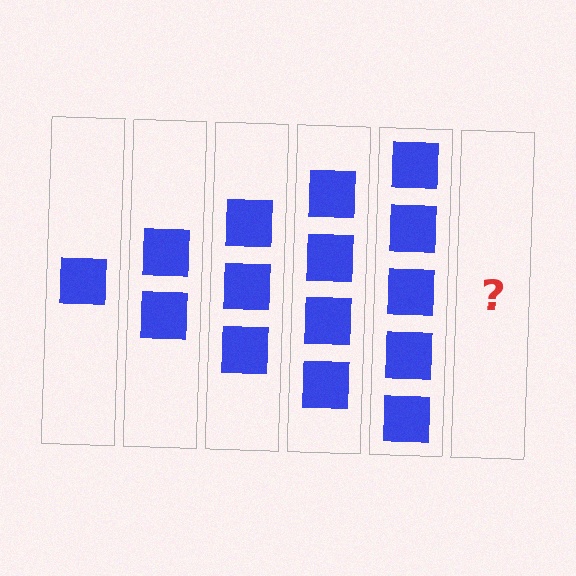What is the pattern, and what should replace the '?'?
The pattern is that each step adds one more square. The '?' should be 6 squares.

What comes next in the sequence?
The next element should be 6 squares.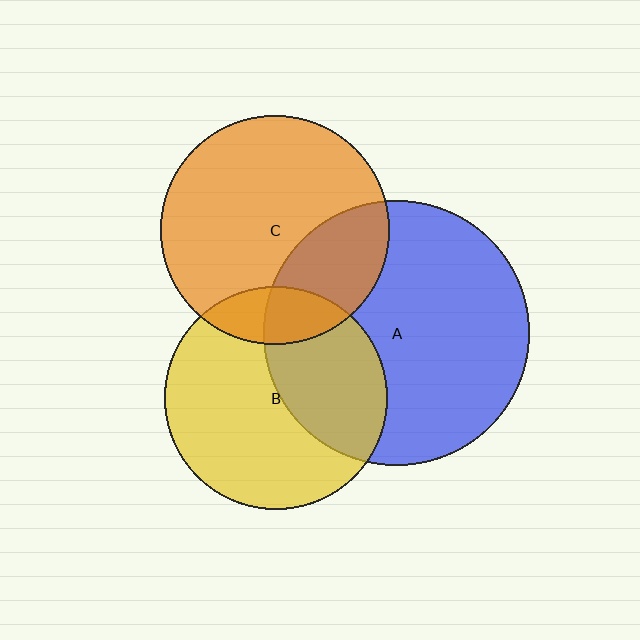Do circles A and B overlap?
Yes.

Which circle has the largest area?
Circle A (blue).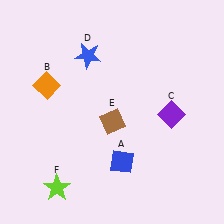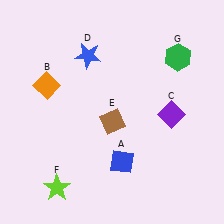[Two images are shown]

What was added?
A green hexagon (G) was added in Image 2.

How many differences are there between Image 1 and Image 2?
There is 1 difference between the two images.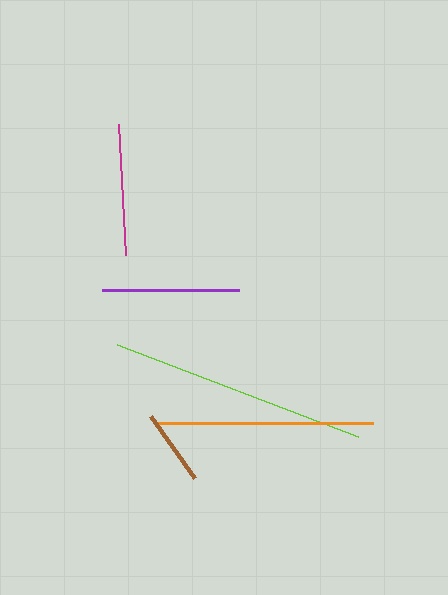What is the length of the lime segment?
The lime segment is approximately 258 pixels long.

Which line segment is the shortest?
The brown line is the shortest at approximately 76 pixels.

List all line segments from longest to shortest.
From longest to shortest: lime, orange, purple, magenta, brown.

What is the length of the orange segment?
The orange segment is approximately 218 pixels long.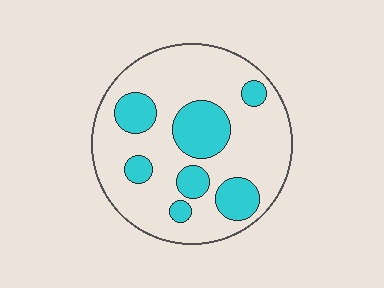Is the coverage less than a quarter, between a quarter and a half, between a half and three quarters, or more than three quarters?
Between a quarter and a half.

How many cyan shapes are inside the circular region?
7.